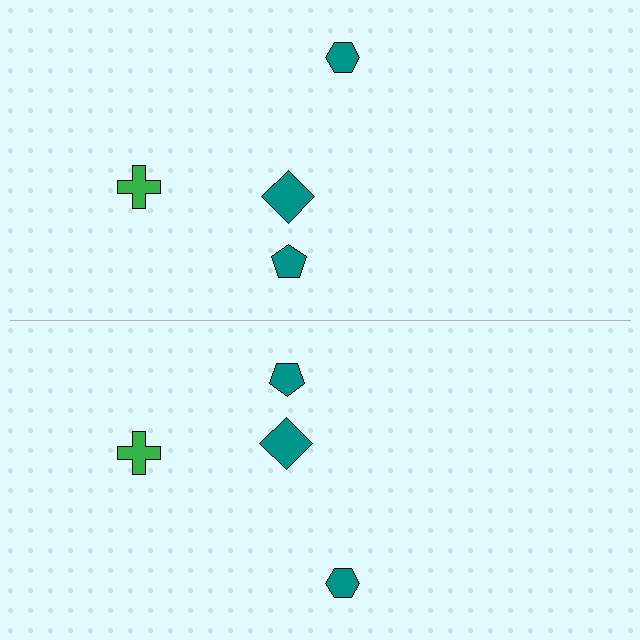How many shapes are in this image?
There are 8 shapes in this image.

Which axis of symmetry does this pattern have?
The pattern has a horizontal axis of symmetry running through the center of the image.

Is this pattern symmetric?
Yes, this pattern has bilateral (reflection) symmetry.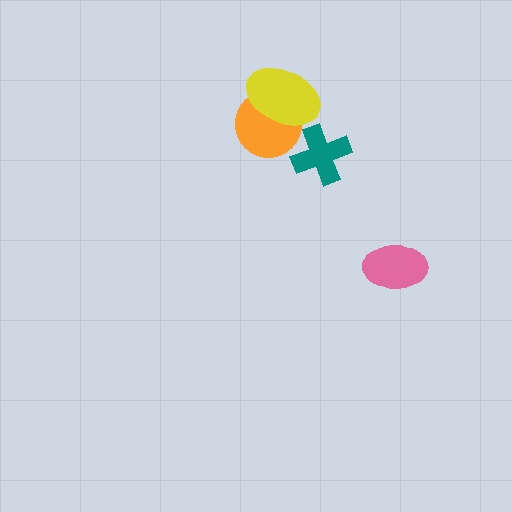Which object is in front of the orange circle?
The yellow ellipse is in front of the orange circle.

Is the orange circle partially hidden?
Yes, it is partially covered by another shape.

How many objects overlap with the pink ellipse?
0 objects overlap with the pink ellipse.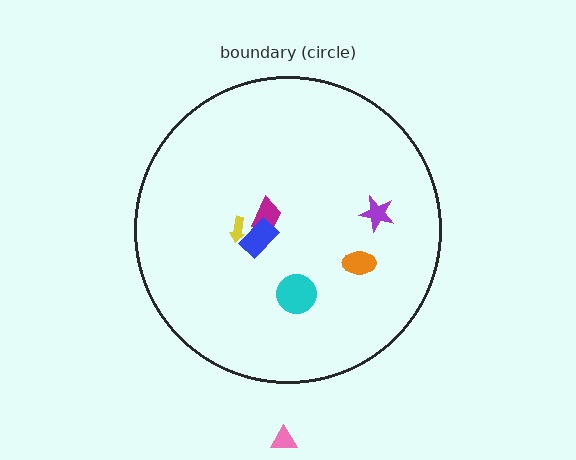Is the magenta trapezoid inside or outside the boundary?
Inside.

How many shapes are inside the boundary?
6 inside, 1 outside.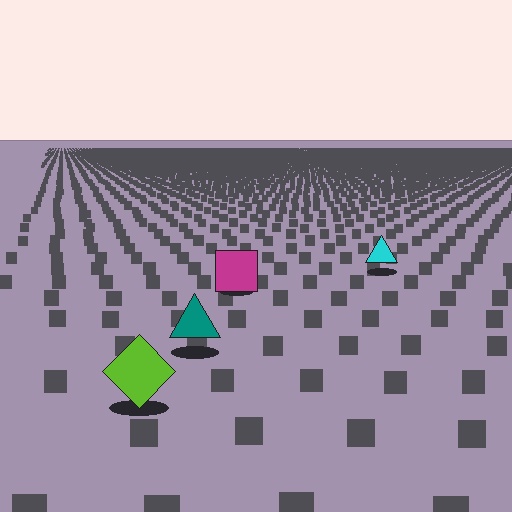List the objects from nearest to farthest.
From nearest to farthest: the lime diamond, the teal triangle, the magenta square, the cyan triangle.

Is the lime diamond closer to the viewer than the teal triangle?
Yes. The lime diamond is closer — you can tell from the texture gradient: the ground texture is coarser near it.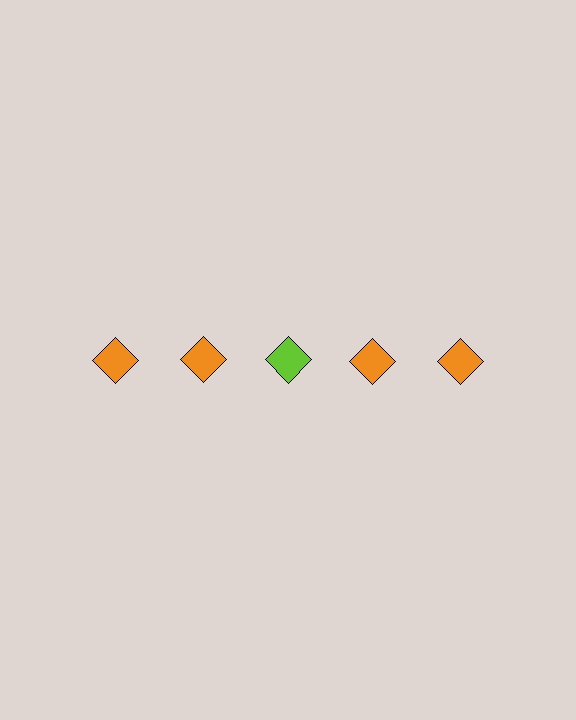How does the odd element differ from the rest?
It has a different color: lime instead of orange.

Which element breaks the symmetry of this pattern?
The lime diamond in the top row, center column breaks the symmetry. All other shapes are orange diamonds.